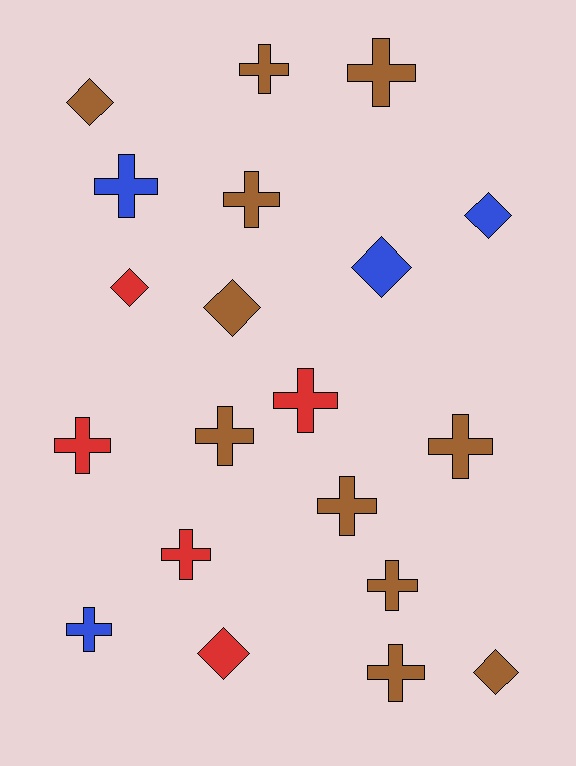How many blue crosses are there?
There are 2 blue crosses.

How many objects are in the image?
There are 20 objects.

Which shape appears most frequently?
Cross, with 13 objects.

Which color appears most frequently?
Brown, with 11 objects.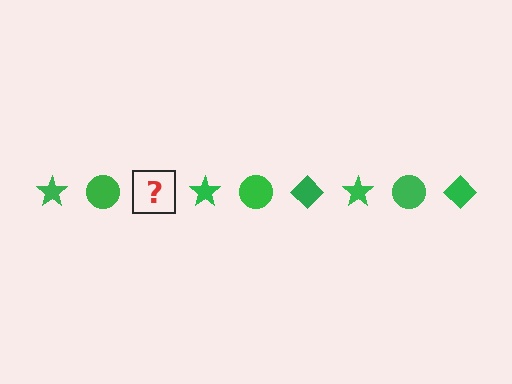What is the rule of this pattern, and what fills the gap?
The rule is that the pattern cycles through star, circle, diamond shapes in green. The gap should be filled with a green diamond.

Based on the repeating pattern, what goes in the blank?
The blank should be a green diamond.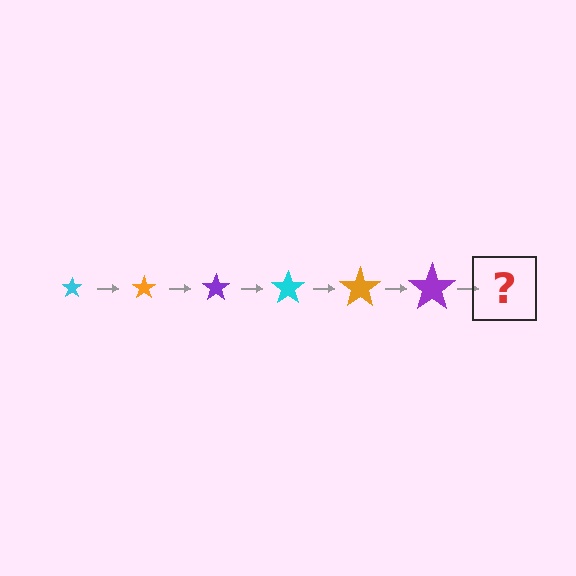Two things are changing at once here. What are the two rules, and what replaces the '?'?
The two rules are that the star grows larger each step and the color cycles through cyan, orange, and purple. The '?' should be a cyan star, larger than the previous one.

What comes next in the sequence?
The next element should be a cyan star, larger than the previous one.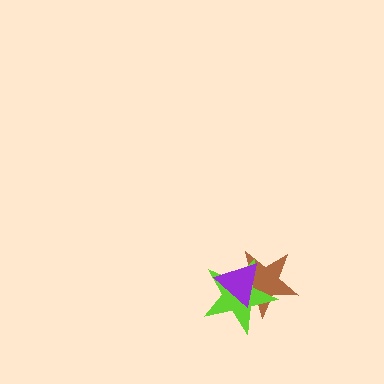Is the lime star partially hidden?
Yes, it is partially covered by another shape.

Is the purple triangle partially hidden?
No, no other shape covers it.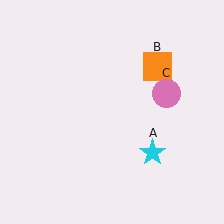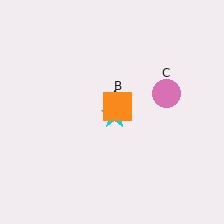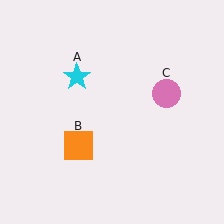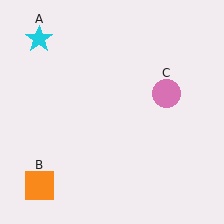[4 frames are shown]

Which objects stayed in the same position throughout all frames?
Pink circle (object C) remained stationary.